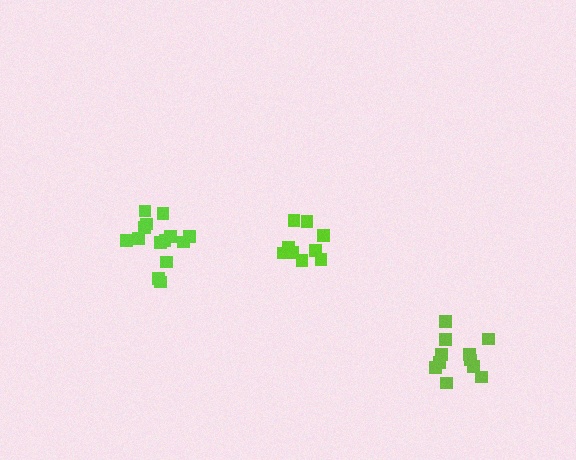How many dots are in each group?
Group 1: 9 dots, Group 2: 14 dots, Group 3: 11 dots (34 total).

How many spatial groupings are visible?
There are 3 spatial groupings.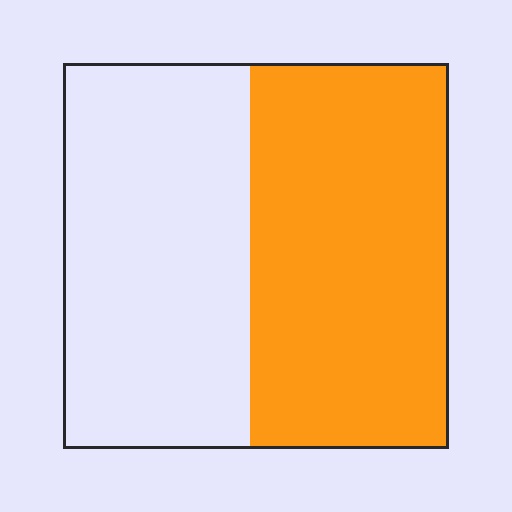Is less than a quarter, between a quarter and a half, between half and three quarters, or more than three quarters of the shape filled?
Between half and three quarters.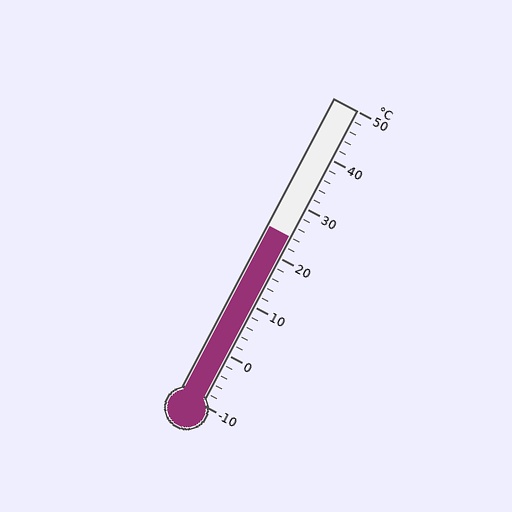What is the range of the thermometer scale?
The thermometer scale ranges from -10°C to 50°C.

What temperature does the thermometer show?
The thermometer shows approximately 24°C.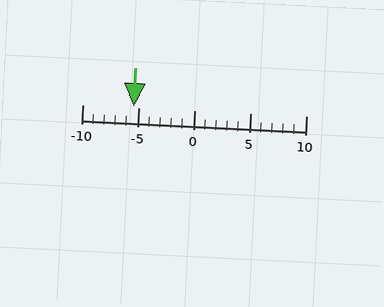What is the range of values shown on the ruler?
The ruler shows values from -10 to 10.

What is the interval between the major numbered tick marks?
The major tick marks are spaced 5 units apart.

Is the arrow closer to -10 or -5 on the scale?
The arrow is closer to -5.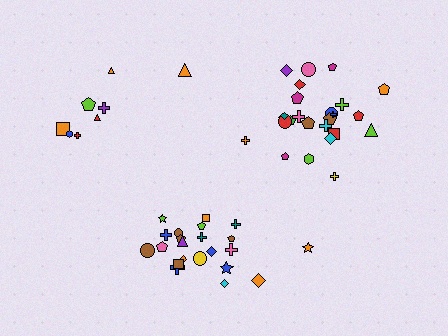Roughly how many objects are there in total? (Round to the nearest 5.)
Roughly 55 objects in total.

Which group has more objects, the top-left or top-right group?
The top-right group.